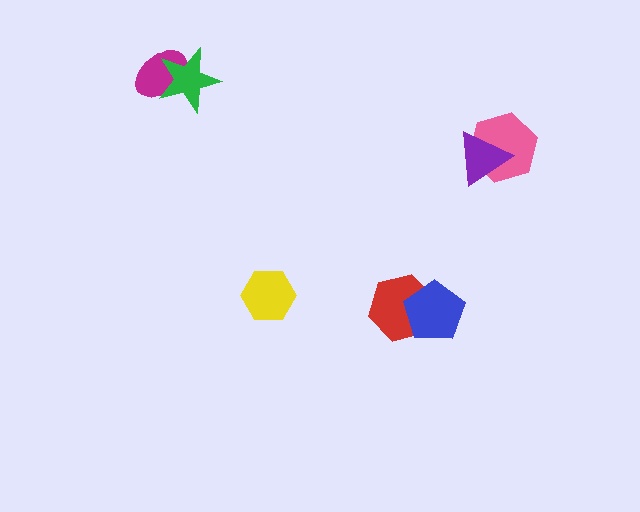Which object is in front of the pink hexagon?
The purple triangle is in front of the pink hexagon.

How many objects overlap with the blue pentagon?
1 object overlaps with the blue pentagon.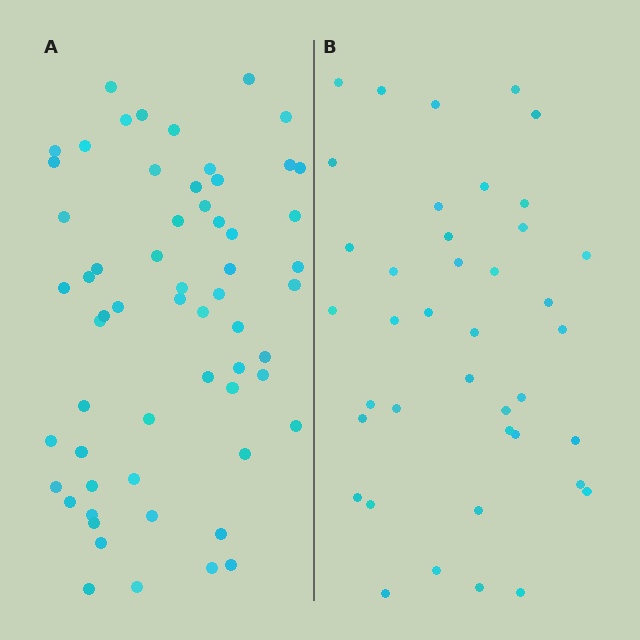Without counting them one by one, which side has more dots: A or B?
Region A (the left region) has more dots.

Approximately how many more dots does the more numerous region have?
Region A has approximately 20 more dots than region B.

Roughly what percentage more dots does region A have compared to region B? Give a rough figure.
About 50% more.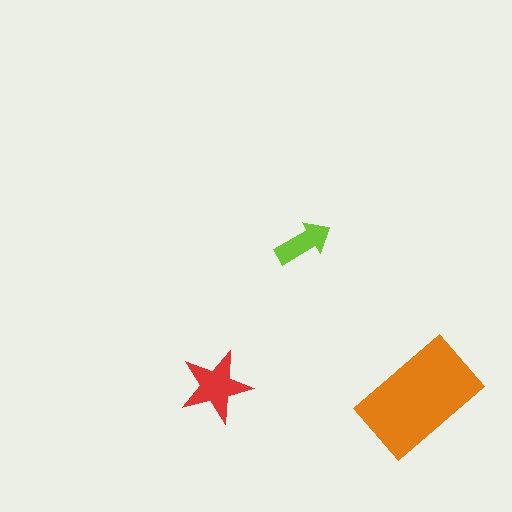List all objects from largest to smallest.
The orange rectangle, the red star, the lime arrow.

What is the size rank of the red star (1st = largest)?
2nd.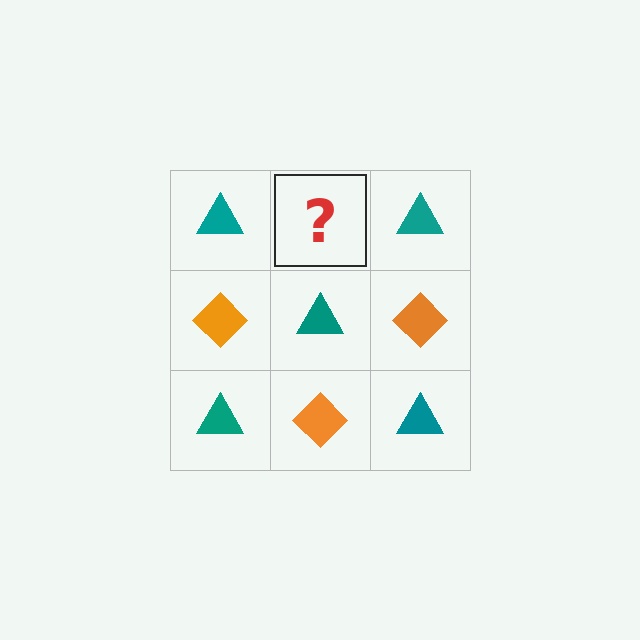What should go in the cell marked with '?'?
The missing cell should contain an orange diamond.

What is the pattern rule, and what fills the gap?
The rule is that it alternates teal triangle and orange diamond in a checkerboard pattern. The gap should be filled with an orange diamond.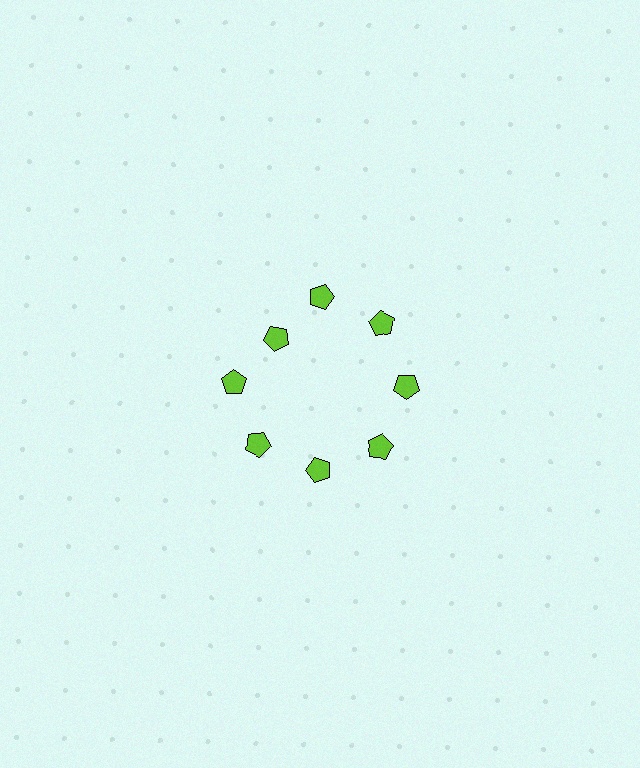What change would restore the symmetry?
The symmetry would be restored by moving it outward, back onto the ring so that all 8 pentagons sit at equal angles and equal distance from the center.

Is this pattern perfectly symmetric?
No. The 8 lime pentagons are arranged in a ring, but one element near the 10 o'clock position is pulled inward toward the center, breaking the 8-fold rotational symmetry.